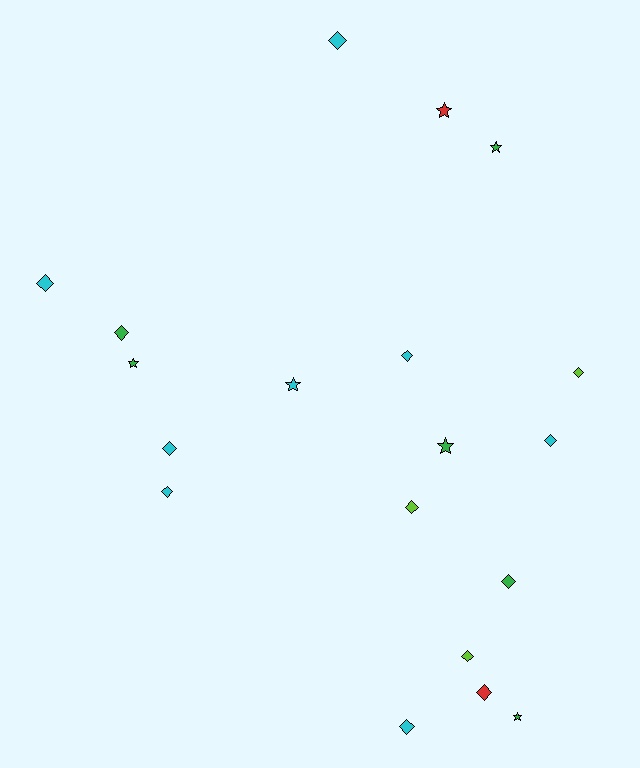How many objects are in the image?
There are 19 objects.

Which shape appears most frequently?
Diamond, with 13 objects.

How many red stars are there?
There is 1 red star.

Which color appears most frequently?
Cyan, with 8 objects.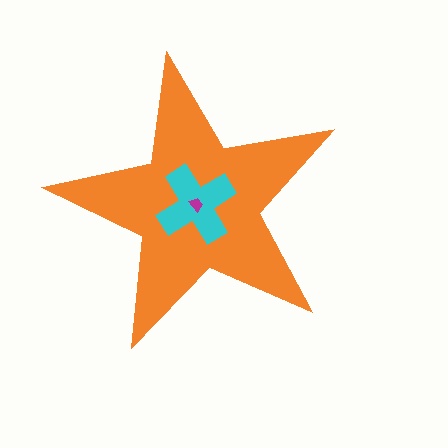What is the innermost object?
The magenta trapezoid.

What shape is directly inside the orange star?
The cyan cross.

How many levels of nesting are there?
3.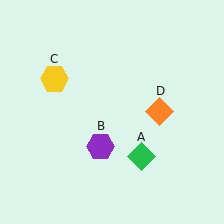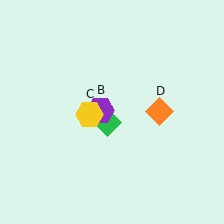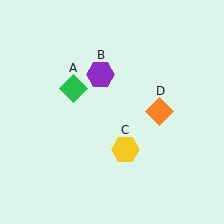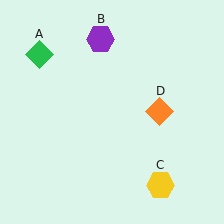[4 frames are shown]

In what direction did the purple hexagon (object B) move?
The purple hexagon (object B) moved up.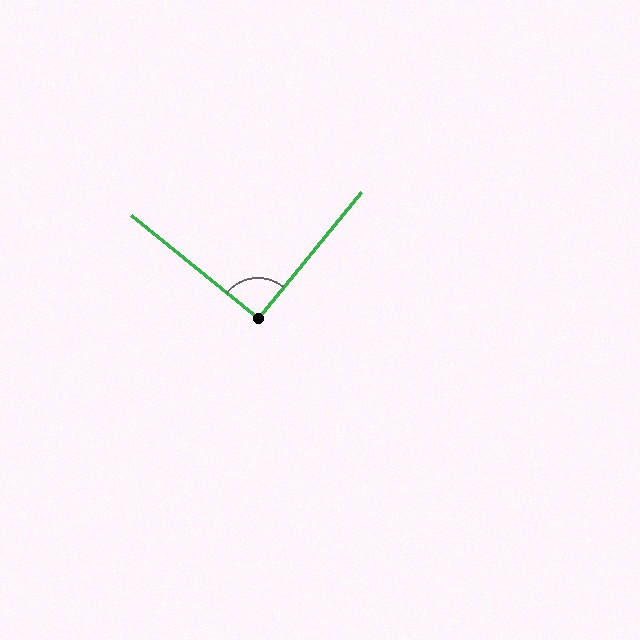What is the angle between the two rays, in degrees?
Approximately 91 degrees.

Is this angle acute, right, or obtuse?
It is approximately a right angle.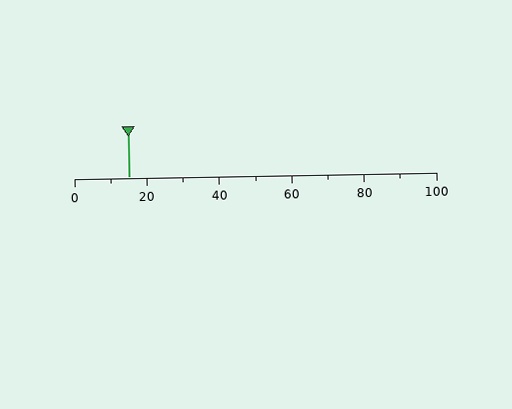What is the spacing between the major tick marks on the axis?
The major ticks are spaced 20 apart.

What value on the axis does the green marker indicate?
The marker indicates approximately 15.